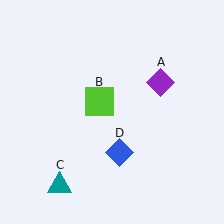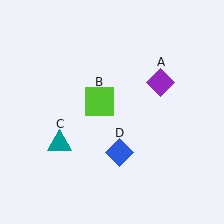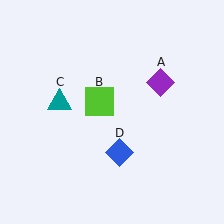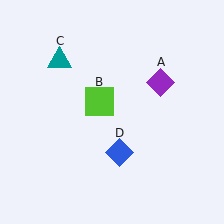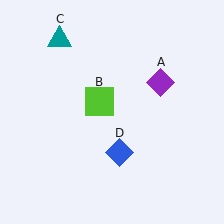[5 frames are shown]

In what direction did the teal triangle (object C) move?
The teal triangle (object C) moved up.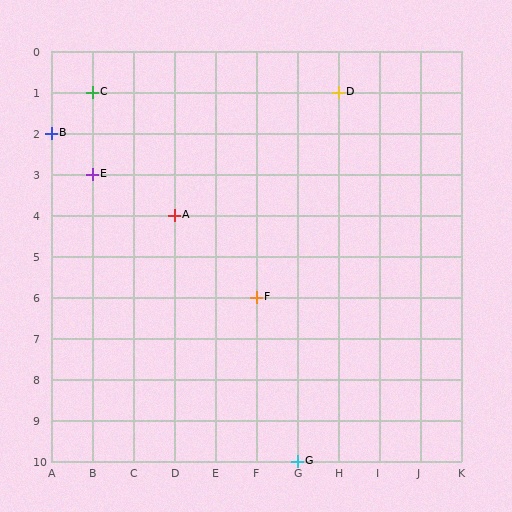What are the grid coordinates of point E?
Point E is at grid coordinates (B, 3).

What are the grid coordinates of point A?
Point A is at grid coordinates (D, 4).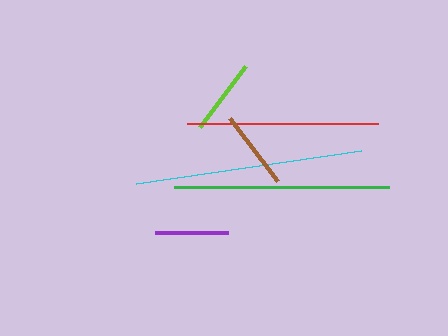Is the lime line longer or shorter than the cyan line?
The cyan line is longer than the lime line.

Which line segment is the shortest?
The purple line is the shortest at approximately 73 pixels.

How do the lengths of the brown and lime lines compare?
The brown and lime lines are approximately the same length.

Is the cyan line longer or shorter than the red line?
The cyan line is longer than the red line.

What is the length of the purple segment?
The purple segment is approximately 73 pixels long.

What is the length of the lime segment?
The lime segment is approximately 76 pixels long.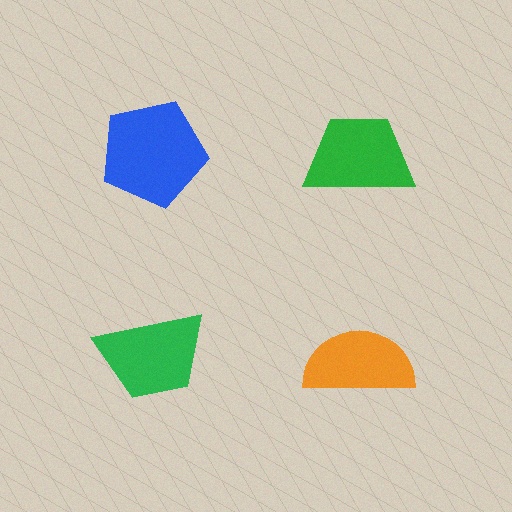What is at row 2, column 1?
A green trapezoid.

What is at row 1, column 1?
A blue pentagon.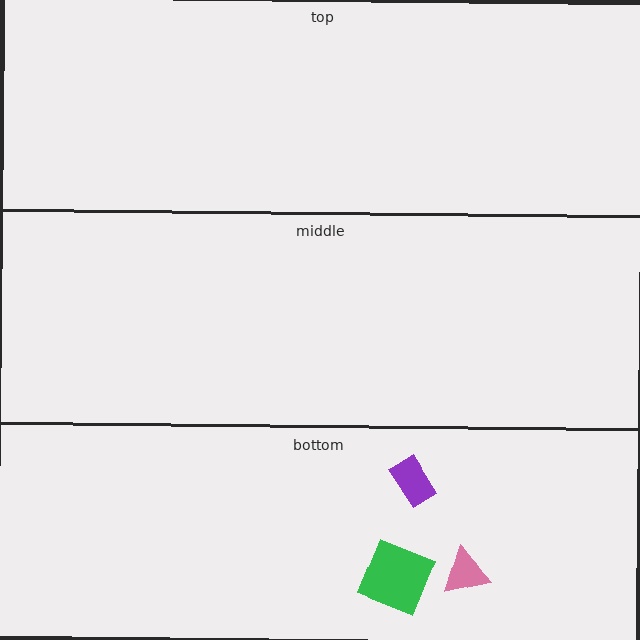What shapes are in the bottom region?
The green square, the purple rectangle, the pink triangle.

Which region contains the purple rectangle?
The bottom region.